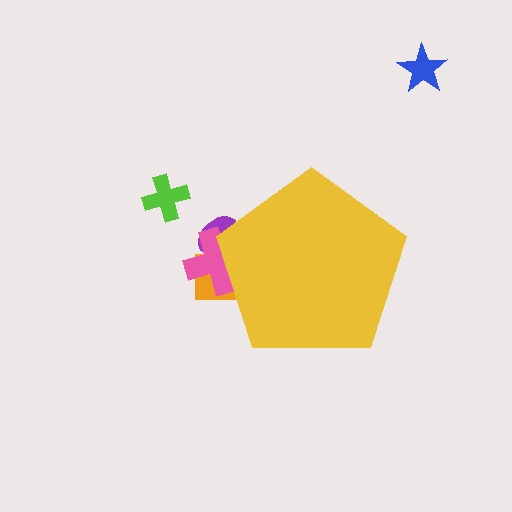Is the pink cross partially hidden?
Yes, the pink cross is partially hidden behind the yellow pentagon.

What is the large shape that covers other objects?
A yellow pentagon.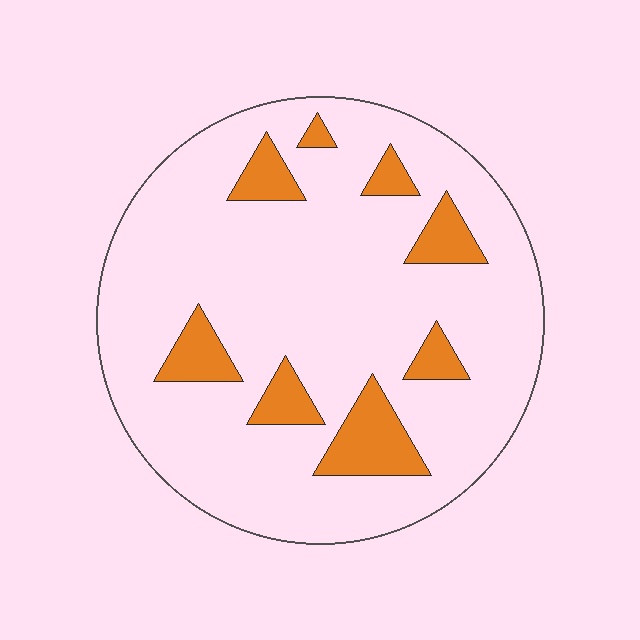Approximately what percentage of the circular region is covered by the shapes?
Approximately 15%.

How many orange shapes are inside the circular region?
8.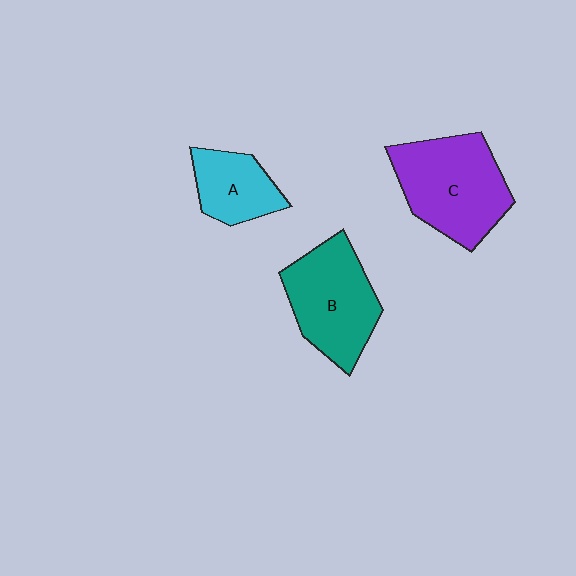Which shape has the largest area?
Shape C (purple).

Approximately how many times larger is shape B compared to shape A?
Approximately 1.7 times.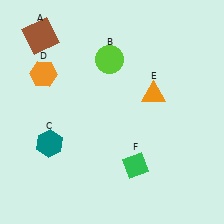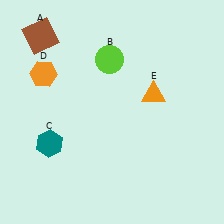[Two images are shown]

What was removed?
The green diamond (F) was removed in Image 2.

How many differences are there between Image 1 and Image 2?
There is 1 difference between the two images.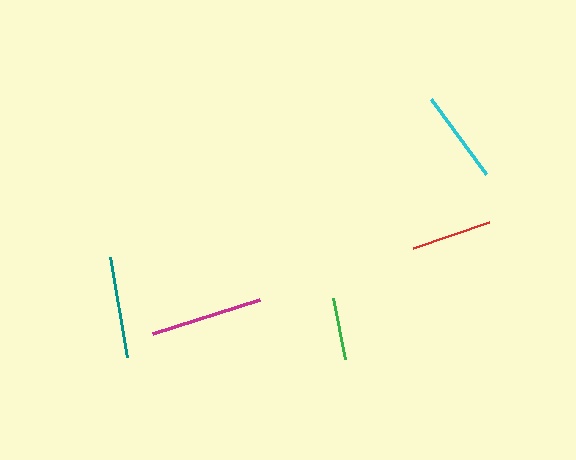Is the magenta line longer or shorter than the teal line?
The magenta line is longer than the teal line.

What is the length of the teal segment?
The teal segment is approximately 102 pixels long.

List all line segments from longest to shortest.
From longest to shortest: magenta, teal, cyan, red, green.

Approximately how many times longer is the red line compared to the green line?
The red line is approximately 1.3 times the length of the green line.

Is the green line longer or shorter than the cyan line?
The cyan line is longer than the green line.